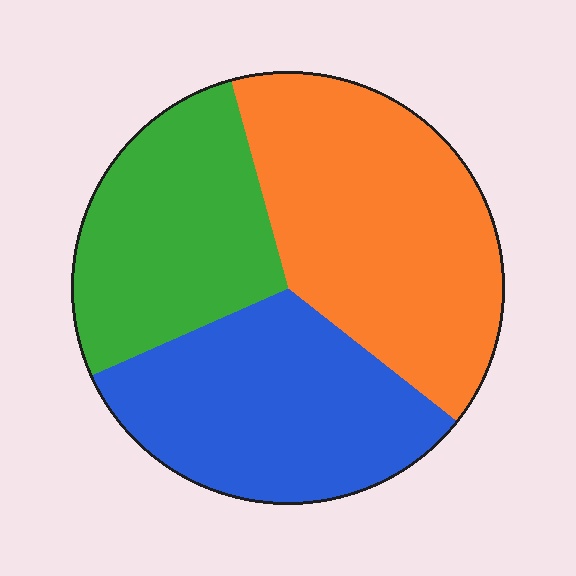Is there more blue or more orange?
Orange.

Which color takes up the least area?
Green, at roughly 25%.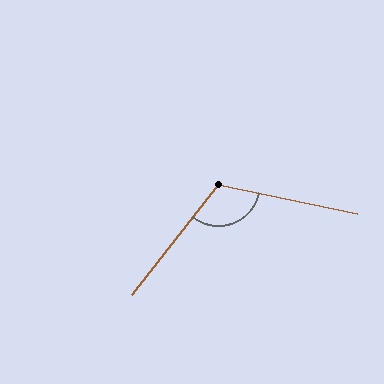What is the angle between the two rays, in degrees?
Approximately 116 degrees.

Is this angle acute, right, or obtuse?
It is obtuse.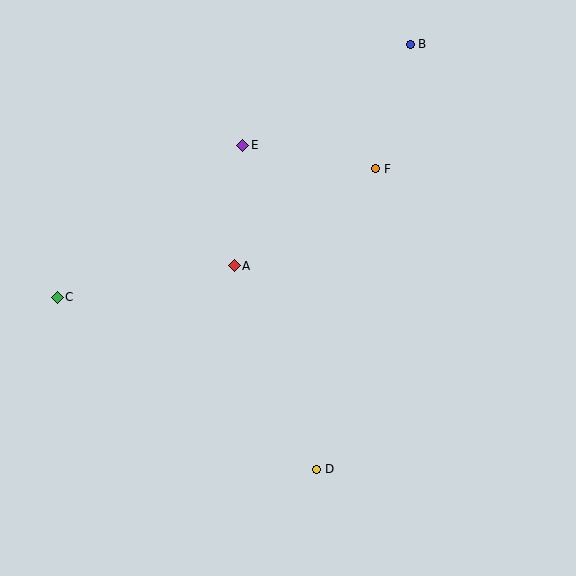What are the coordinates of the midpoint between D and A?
The midpoint between D and A is at (276, 367).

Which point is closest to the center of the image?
Point A at (234, 266) is closest to the center.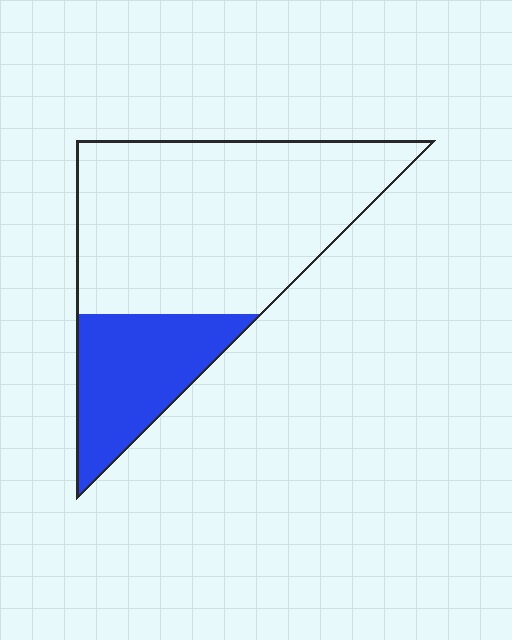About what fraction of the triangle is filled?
About one quarter (1/4).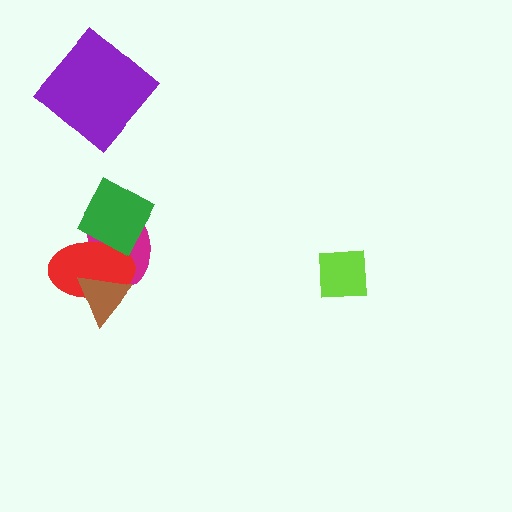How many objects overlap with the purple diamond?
0 objects overlap with the purple diamond.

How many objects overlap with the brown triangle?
2 objects overlap with the brown triangle.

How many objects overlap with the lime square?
0 objects overlap with the lime square.